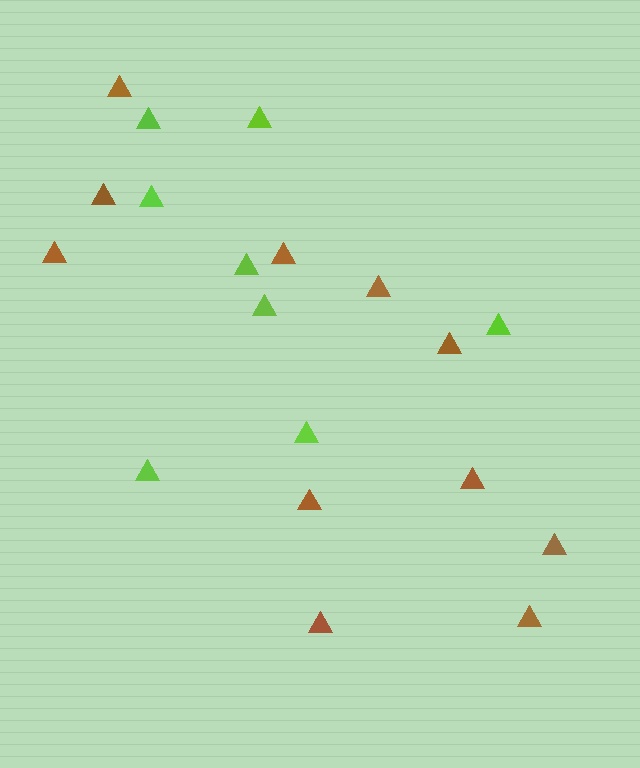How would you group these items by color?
There are 2 groups: one group of brown triangles (11) and one group of lime triangles (8).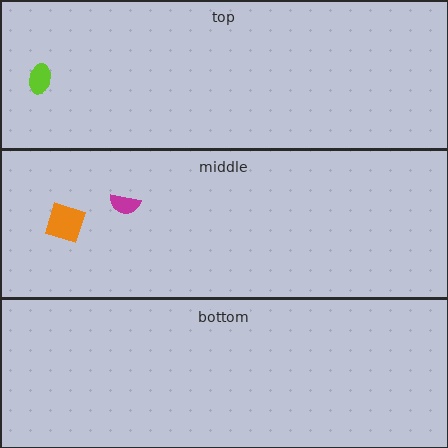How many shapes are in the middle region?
2.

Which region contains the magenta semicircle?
The middle region.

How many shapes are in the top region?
1.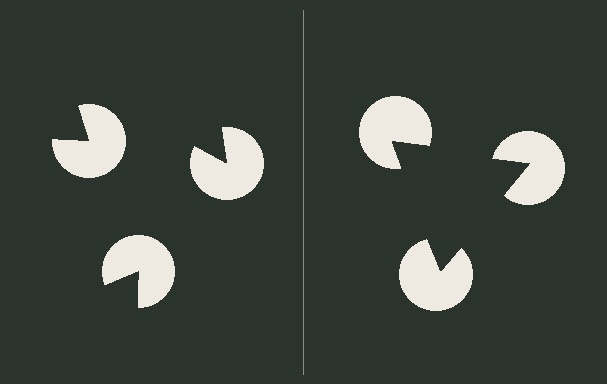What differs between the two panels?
The pac-man discs are positioned identically on both sides; only the wedge orientations differ. On the right they align to a triangle; on the left they are misaligned.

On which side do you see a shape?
An illusory triangle appears on the right side. On the left side the wedge cuts are rotated, so no coherent shape forms.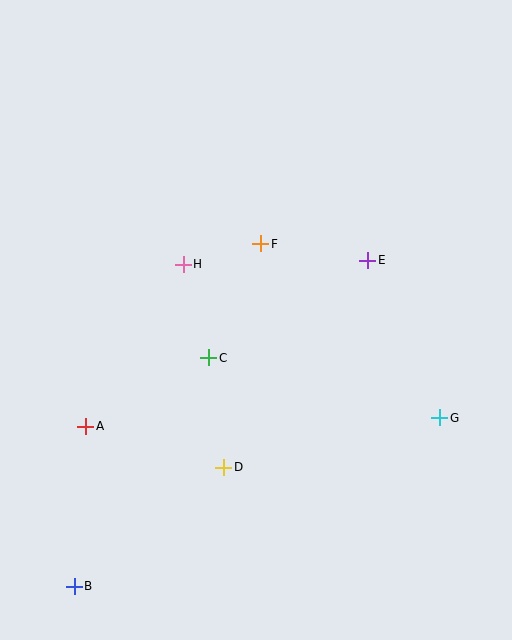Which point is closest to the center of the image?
Point C at (209, 358) is closest to the center.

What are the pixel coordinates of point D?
Point D is at (224, 467).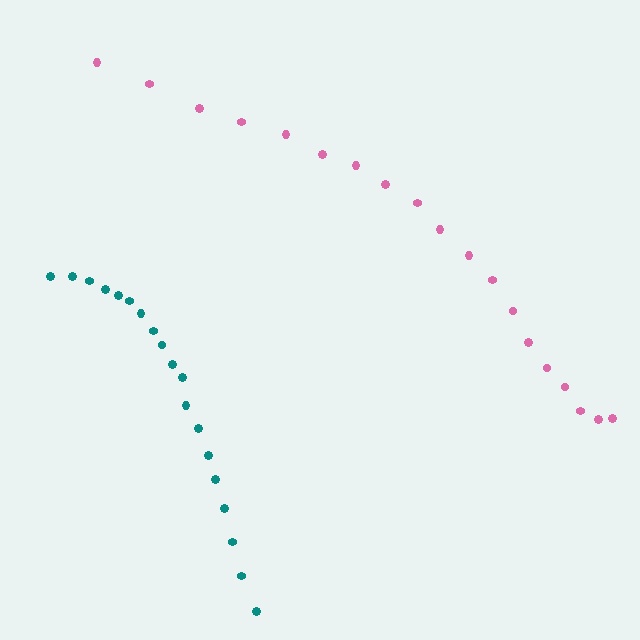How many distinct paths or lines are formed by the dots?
There are 2 distinct paths.